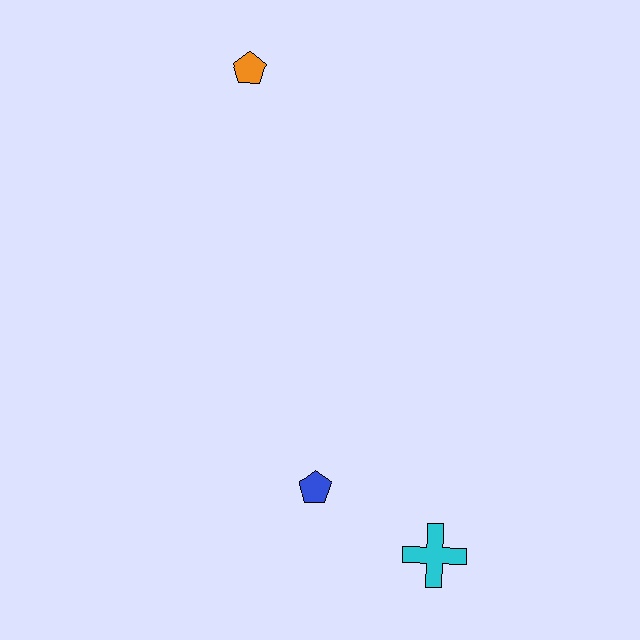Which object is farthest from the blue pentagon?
The orange pentagon is farthest from the blue pentagon.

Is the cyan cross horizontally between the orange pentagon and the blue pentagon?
No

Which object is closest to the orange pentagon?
The blue pentagon is closest to the orange pentagon.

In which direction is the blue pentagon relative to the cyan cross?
The blue pentagon is to the left of the cyan cross.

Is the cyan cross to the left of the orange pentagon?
No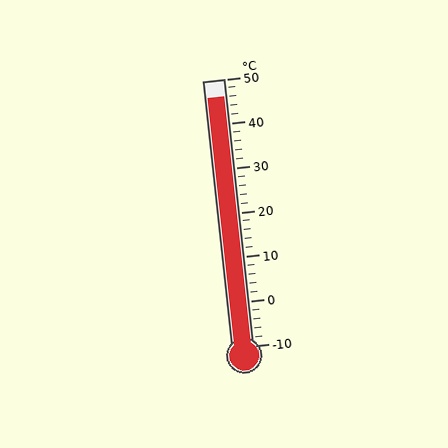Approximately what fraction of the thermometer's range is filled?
The thermometer is filled to approximately 95% of its range.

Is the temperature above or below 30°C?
The temperature is above 30°C.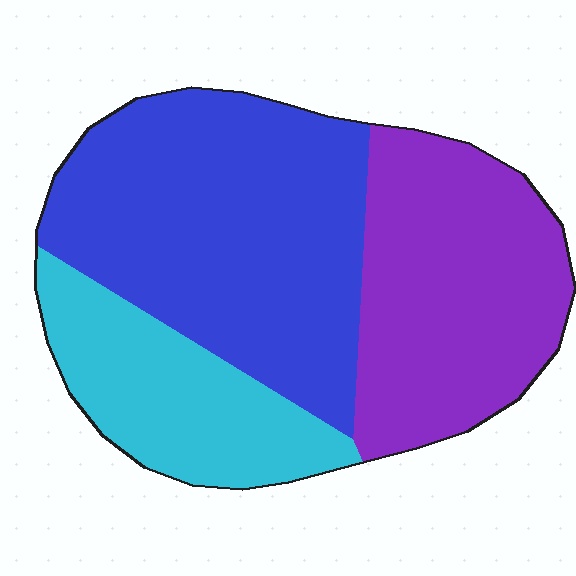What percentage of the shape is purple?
Purple covers around 35% of the shape.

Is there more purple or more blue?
Blue.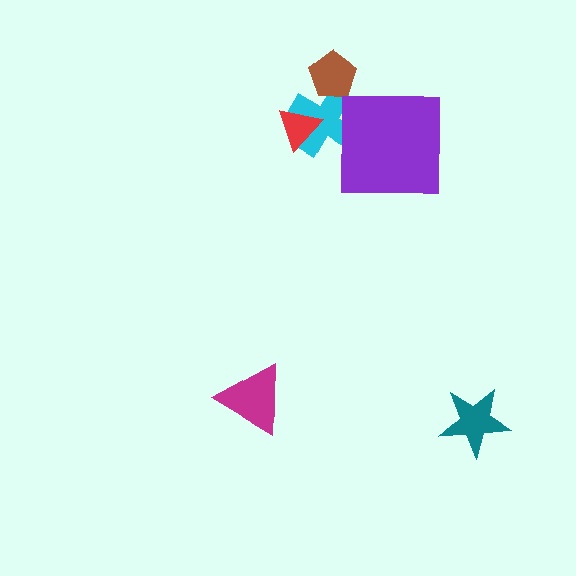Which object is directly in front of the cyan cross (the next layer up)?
The brown pentagon is directly in front of the cyan cross.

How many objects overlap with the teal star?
0 objects overlap with the teal star.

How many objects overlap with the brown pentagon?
1 object overlaps with the brown pentagon.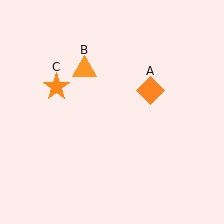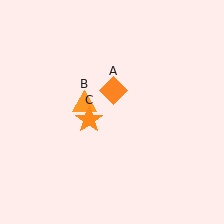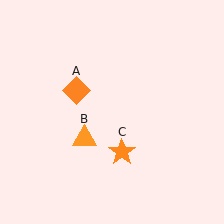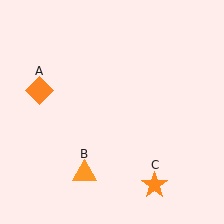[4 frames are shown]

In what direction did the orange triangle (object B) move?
The orange triangle (object B) moved down.